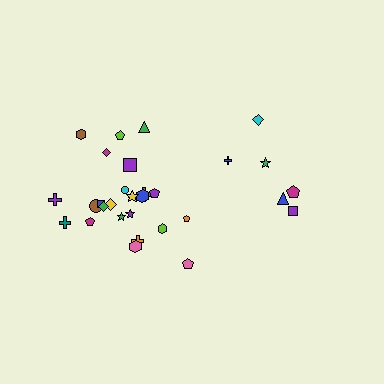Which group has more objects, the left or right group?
The left group.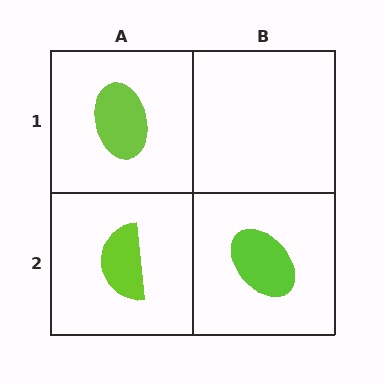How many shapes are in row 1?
1 shape.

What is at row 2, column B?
A lime ellipse.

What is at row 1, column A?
A lime ellipse.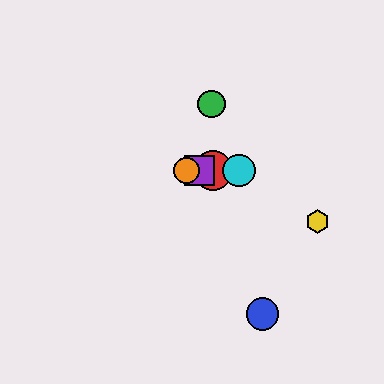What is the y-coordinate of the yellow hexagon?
The yellow hexagon is at y≈222.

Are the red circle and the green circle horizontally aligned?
No, the red circle is at y≈170 and the green circle is at y≈104.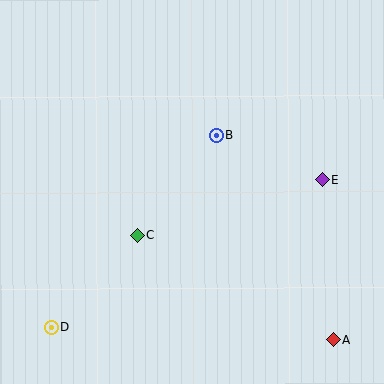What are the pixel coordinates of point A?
Point A is at (333, 340).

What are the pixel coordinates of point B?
Point B is at (216, 135).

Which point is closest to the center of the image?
Point B at (216, 135) is closest to the center.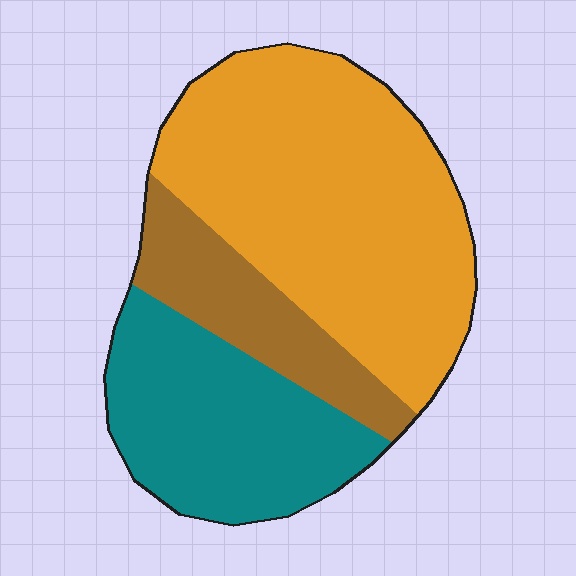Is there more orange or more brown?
Orange.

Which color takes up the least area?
Brown, at roughly 15%.